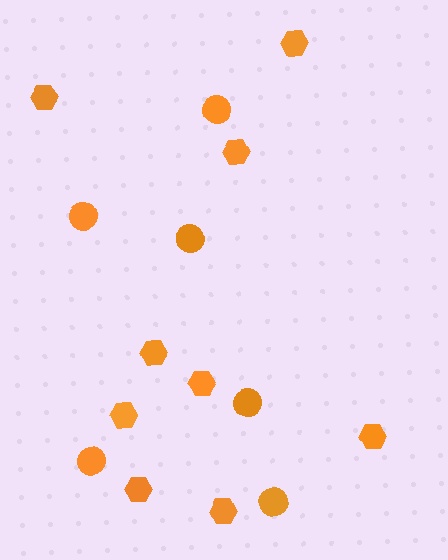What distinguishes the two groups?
There are 2 groups: one group of circles (6) and one group of hexagons (9).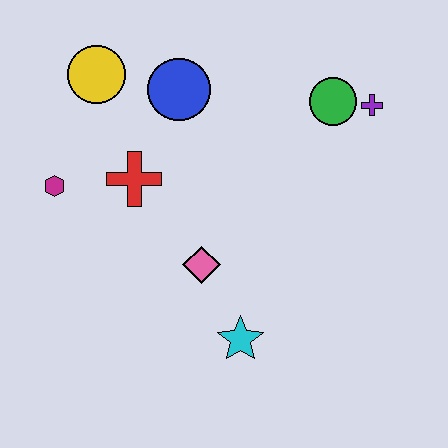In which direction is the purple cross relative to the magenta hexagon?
The purple cross is to the right of the magenta hexagon.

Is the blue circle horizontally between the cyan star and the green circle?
No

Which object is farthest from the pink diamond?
The purple cross is farthest from the pink diamond.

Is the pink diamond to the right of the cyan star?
No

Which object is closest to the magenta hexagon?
The red cross is closest to the magenta hexagon.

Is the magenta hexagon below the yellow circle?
Yes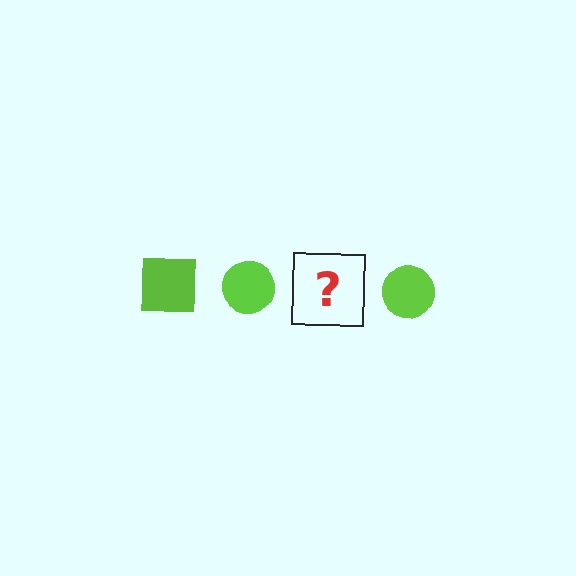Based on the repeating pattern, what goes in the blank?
The blank should be a lime square.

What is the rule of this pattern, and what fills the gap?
The rule is that the pattern cycles through square, circle shapes in lime. The gap should be filled with a lime square.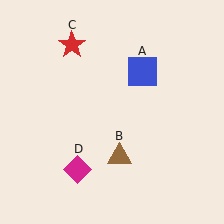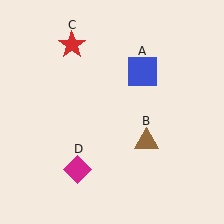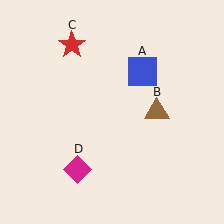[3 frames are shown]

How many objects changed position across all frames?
1 object changed position: brown triangle (object B).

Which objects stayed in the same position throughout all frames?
Blue square (object A) and red star (object C) and magenta diamond (object D) remained stationary.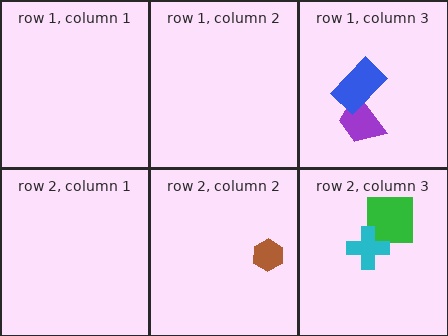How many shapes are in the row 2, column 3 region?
2.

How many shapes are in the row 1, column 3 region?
2.